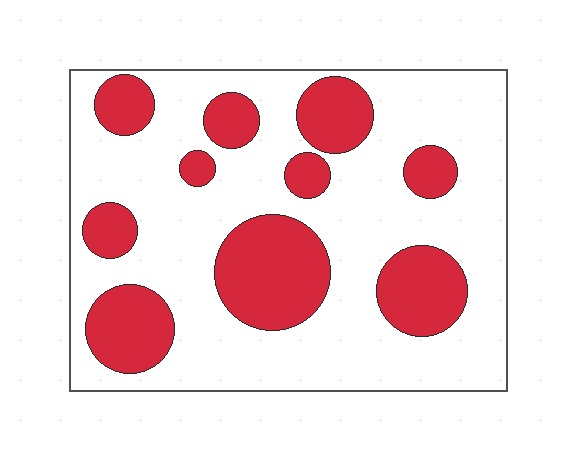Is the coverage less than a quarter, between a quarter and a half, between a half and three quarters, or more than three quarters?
Between a quarter and a half.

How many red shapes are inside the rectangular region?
10.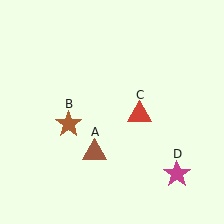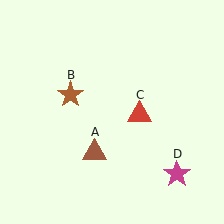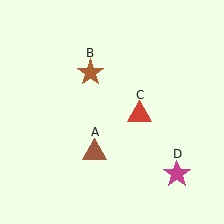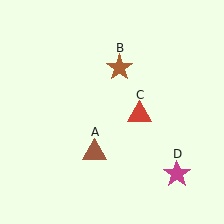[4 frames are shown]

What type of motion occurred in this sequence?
The brown star (object B) rotated clockwise around the center of the scene.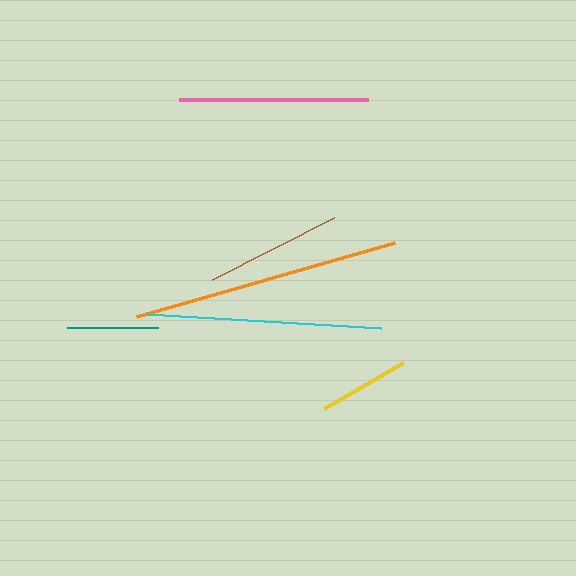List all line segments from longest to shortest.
From longest to shortest: orange, cyan, pink, brown, yellow, teal.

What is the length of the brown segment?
The brown segment is approximately 137 pixels long.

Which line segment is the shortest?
The teal line is the shortest at approximately 91 pixels.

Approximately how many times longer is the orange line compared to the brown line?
The orange line is approximately 2.0 times the length of the brown line.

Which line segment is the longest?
The orange line is the longest at approximately 268 pixels.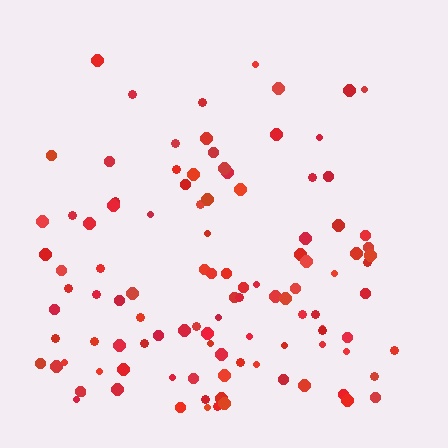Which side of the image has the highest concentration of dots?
The bottom.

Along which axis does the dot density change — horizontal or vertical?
Vertical.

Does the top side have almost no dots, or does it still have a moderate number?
Still a moderate number, just noticeably fewer than the bottom.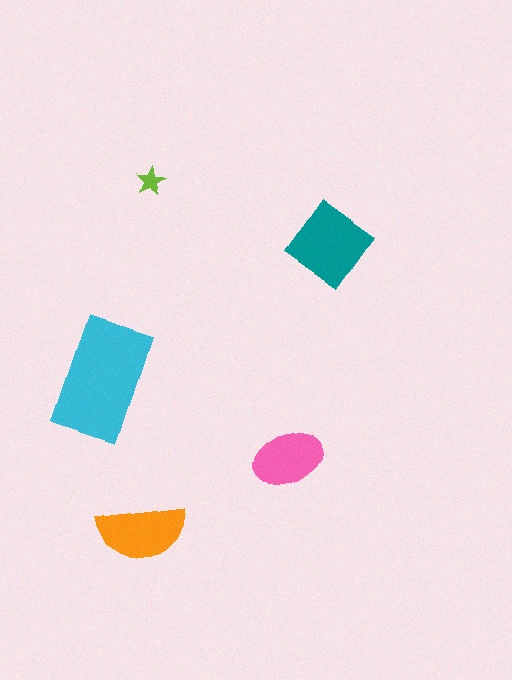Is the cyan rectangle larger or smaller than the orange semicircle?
Larger.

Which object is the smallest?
The lime star.